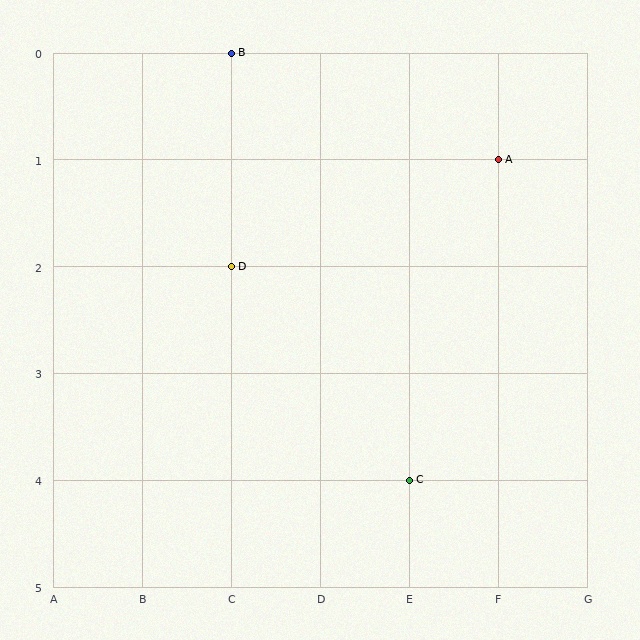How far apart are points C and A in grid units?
Points C and A are 1 column and 3 rows apart (about 3.2 grid units diagonally).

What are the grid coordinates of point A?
Point A is at grid coordinates (F, 1).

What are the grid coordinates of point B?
Point B is at grid coordinates (C, 0).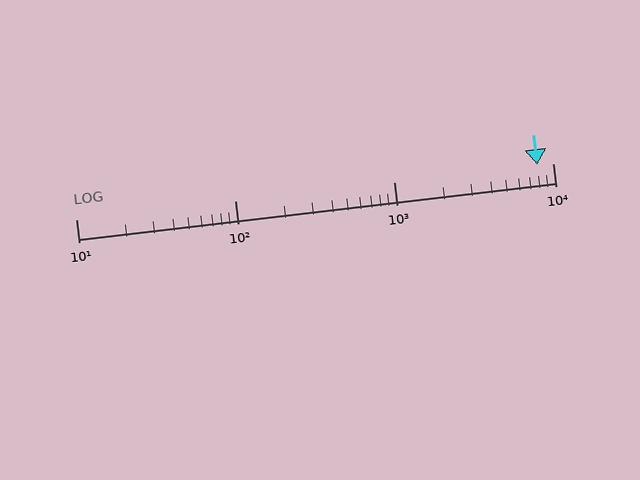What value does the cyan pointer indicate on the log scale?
The pointer indicates approximately 8000.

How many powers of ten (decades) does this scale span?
The scale spans 3 decades, from 10 to 10000.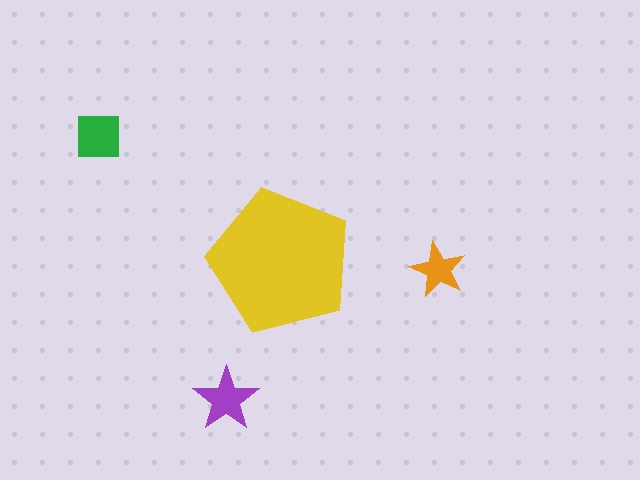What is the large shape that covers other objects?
A yellow pentagon.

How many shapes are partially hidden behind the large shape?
0 shapes are partially hidden.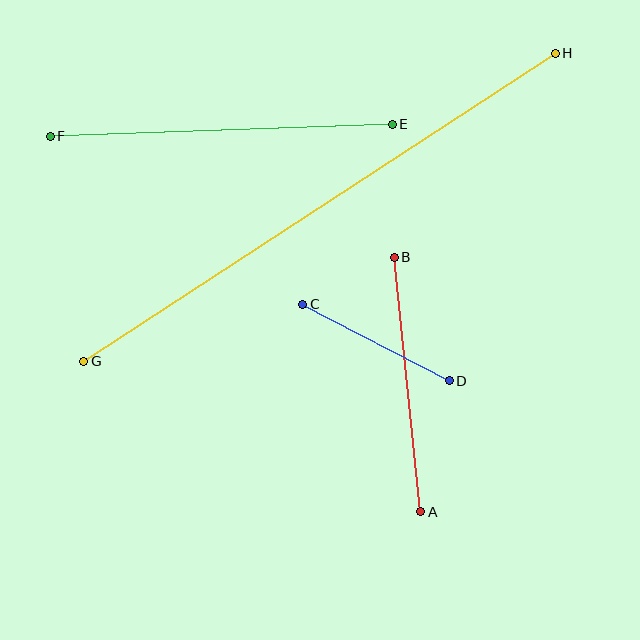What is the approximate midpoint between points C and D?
The midpoint is at approximately (376, 343) pixels.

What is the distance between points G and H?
The distance is approximately 563 pixels.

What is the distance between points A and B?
The distance is approximately 256 pixels.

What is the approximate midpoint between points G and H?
The midpoint is at approximately (320, 207) pixels.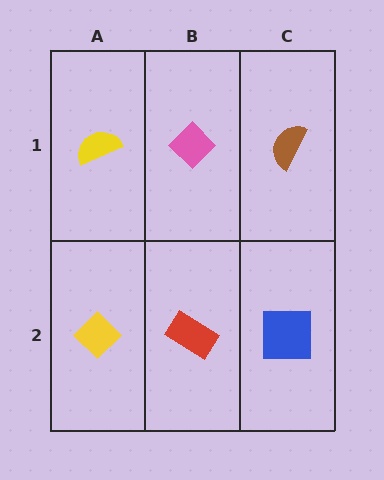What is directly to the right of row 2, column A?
A red rectangle.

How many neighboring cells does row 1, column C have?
2.